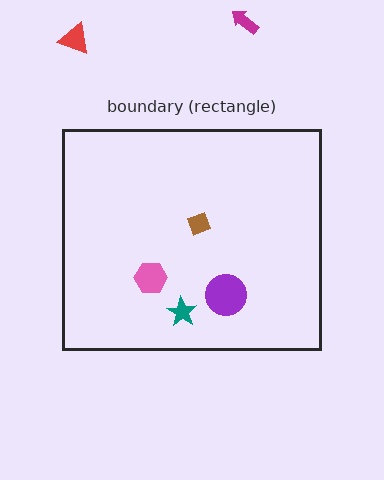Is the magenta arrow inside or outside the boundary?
Outside.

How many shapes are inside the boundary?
4 inside, 2 outside.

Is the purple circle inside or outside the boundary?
Inside.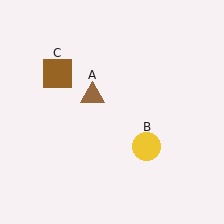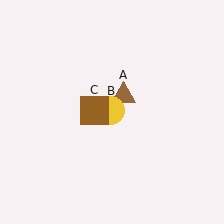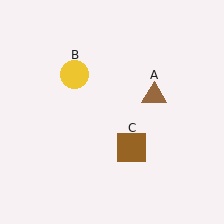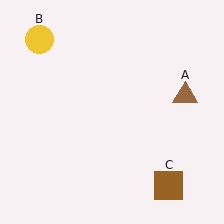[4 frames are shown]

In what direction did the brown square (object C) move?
The brown square (object C) moved down and to the right.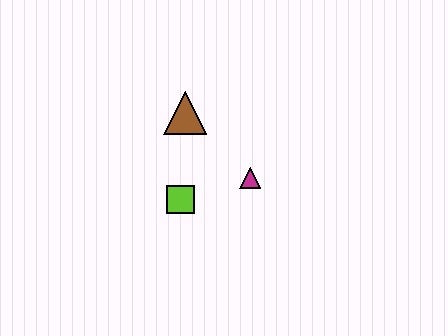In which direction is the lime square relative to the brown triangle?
The lime square is below the brown triangle.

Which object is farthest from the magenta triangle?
The brown triangle is farthest from the magenta triangle.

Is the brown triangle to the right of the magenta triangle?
No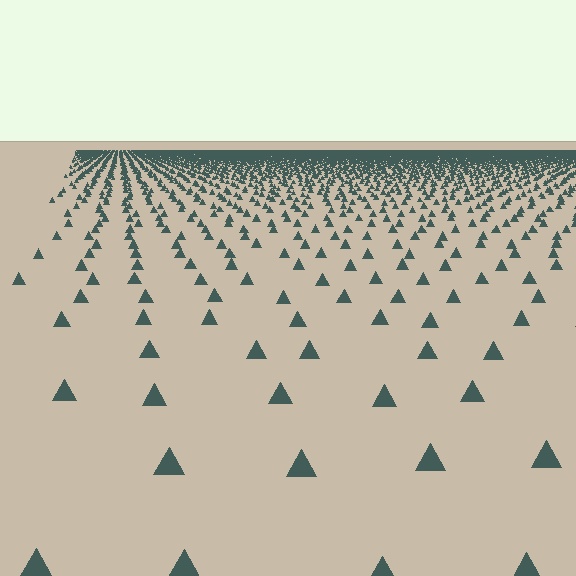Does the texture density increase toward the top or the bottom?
Density increases toward the top.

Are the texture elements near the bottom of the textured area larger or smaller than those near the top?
Larger. Near the bottom, elements are closer to the viewer and appear at a bigger on-screen size.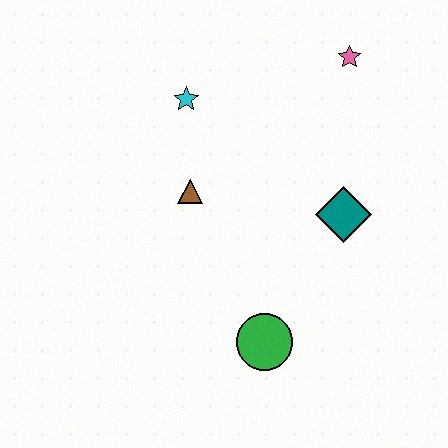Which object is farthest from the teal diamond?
The cyan star is farthest from the teal diamond.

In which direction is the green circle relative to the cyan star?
The green circle is below the cyan star.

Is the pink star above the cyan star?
Yes